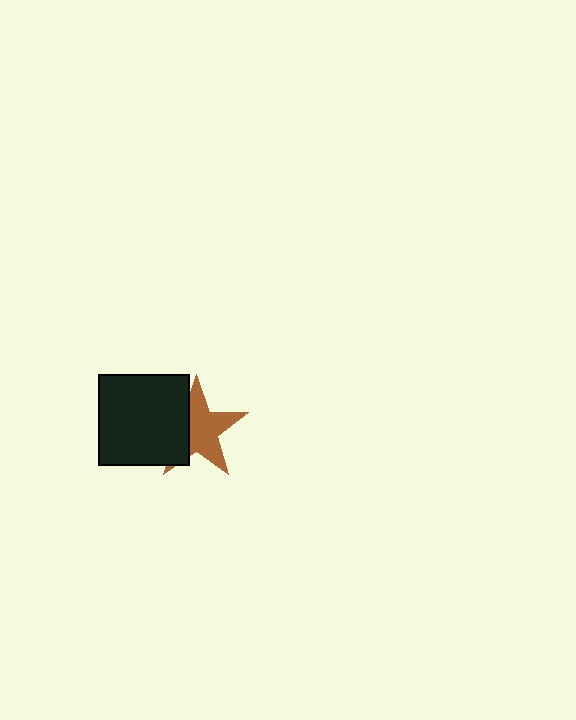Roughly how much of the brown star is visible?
About half of it is visible (roughly 64%).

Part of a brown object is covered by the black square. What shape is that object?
It is a star.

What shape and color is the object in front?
The object in front is a black square.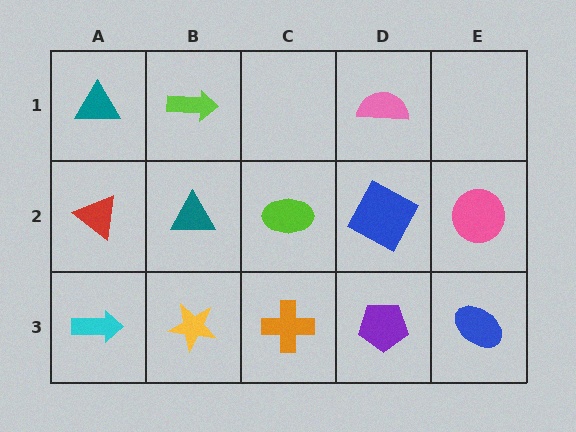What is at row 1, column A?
A teal triangle.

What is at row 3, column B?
A yellow star.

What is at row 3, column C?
An orange cross.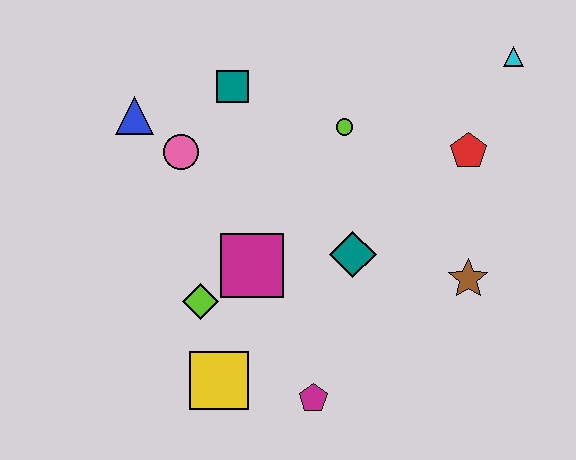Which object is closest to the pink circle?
The blue triangle is closest to the pink circle.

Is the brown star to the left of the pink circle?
No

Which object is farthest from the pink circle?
The cyan triangle is farthest from the pink circle.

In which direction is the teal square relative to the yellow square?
The teal square is above the yellow square.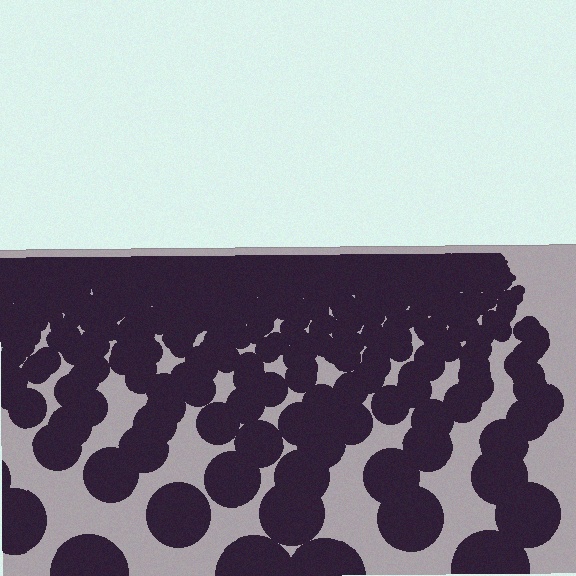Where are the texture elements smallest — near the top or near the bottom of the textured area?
Near the top.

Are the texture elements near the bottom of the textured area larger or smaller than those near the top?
Larger. Near the bottom, elements are closer to the viewer and appear at a bigger on-screen size.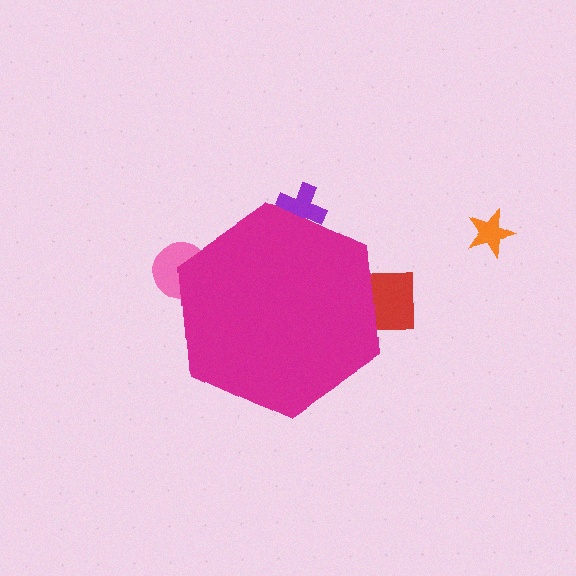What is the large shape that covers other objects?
A magenta hexagon.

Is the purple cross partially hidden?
Yes, the purple cross is partially hidden behind the magenta hexagon.